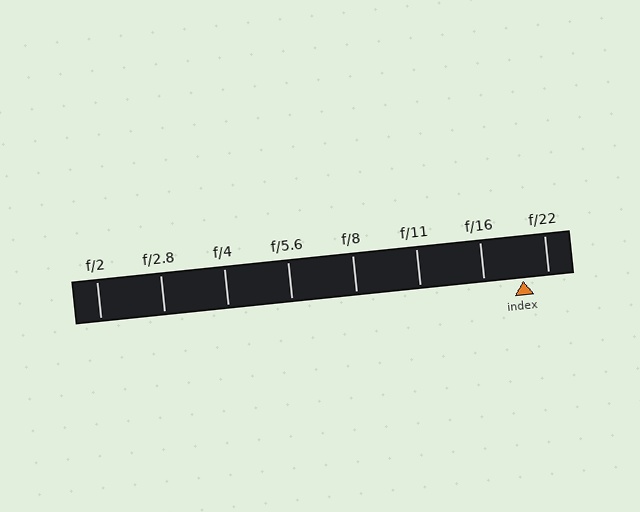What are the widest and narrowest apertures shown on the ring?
The widest aperture shown is f/2 and the narrowest is f/22.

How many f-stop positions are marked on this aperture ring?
There are 8 f-stop positions marked.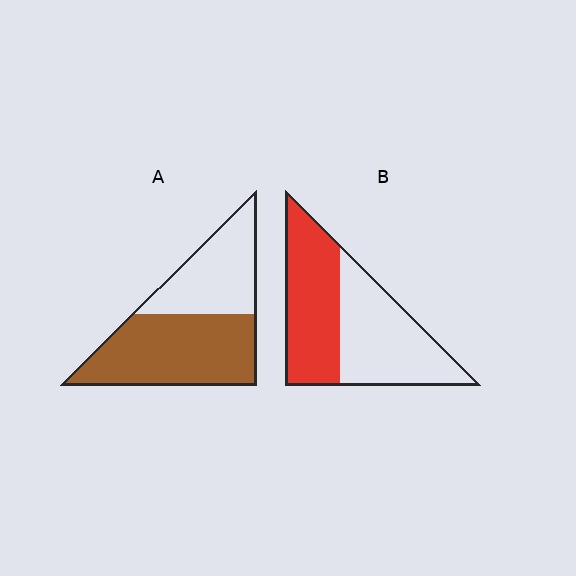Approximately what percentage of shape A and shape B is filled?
A is approximately 60% and B is approximately 50%.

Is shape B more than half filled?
Roughly half.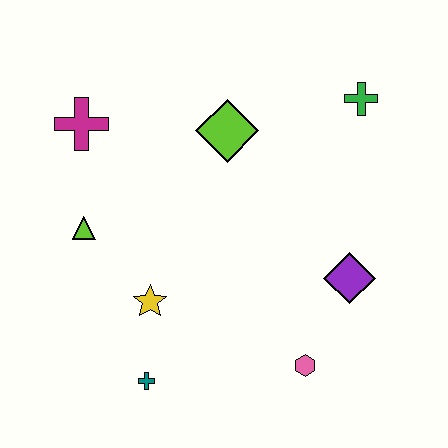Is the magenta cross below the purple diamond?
No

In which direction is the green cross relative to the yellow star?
The green cross is to the right of the yellow star.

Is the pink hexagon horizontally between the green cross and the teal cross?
Yes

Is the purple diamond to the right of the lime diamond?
Yes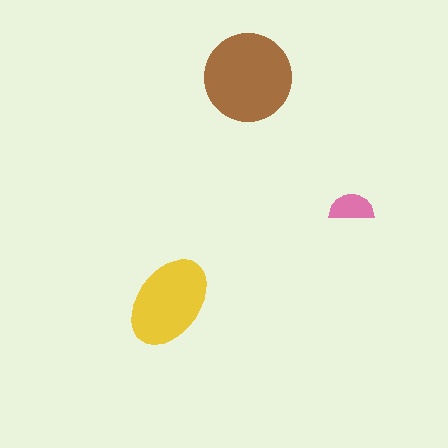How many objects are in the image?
There are 3 objects in the image.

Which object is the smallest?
The pink semicircle.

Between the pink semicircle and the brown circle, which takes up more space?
The brown circle.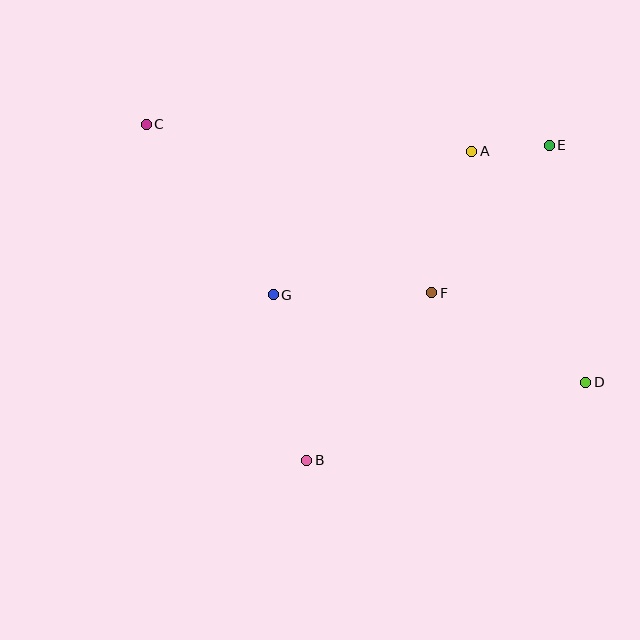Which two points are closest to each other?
Points A and E are closest to each other.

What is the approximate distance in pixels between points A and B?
The distance between A and B is approximately 350 pixels.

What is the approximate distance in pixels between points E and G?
The distance between E and G is approximately 314 pixels.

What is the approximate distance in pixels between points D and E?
The distance between D and E is approximately 240 pixels.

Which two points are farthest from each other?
Points C and D are farthest from each other.